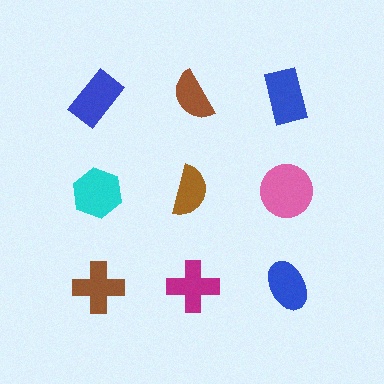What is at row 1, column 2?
A brown semicircle.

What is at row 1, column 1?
A blue rectangle.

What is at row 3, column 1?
A brown cross.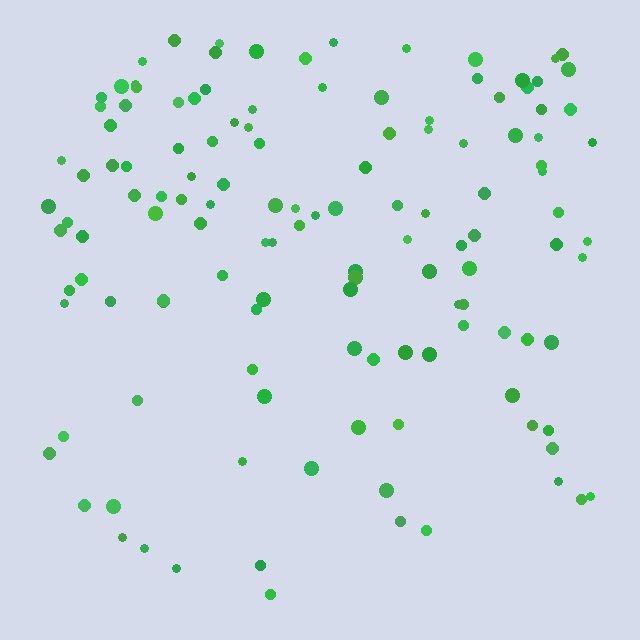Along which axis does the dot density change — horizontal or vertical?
Vertical.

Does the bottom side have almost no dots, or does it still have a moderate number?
Still a moderate number, just noticeably fewer than the top.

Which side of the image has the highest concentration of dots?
The top.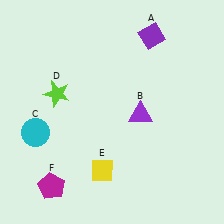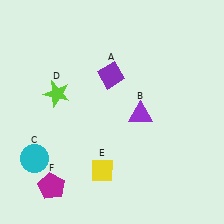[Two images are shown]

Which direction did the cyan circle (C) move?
The cyan circle (C) moved down.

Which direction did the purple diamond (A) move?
The purple diamond (A) moved left.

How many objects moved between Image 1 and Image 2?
2 objects moved between the two images.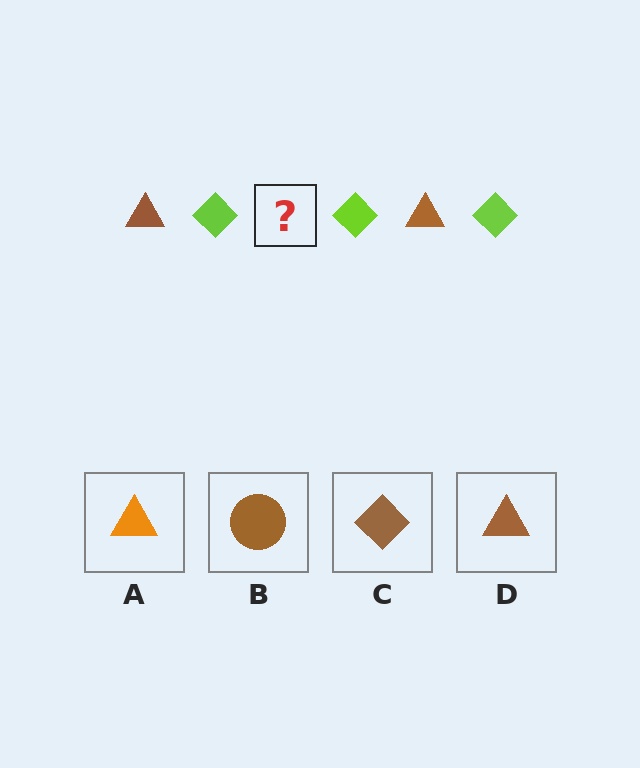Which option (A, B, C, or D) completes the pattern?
D.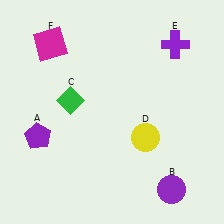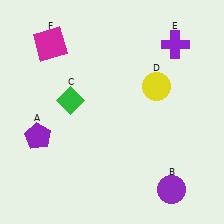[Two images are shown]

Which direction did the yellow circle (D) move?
The yellow circle (D) moved up.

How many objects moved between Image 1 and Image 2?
1 object moved between the two images.